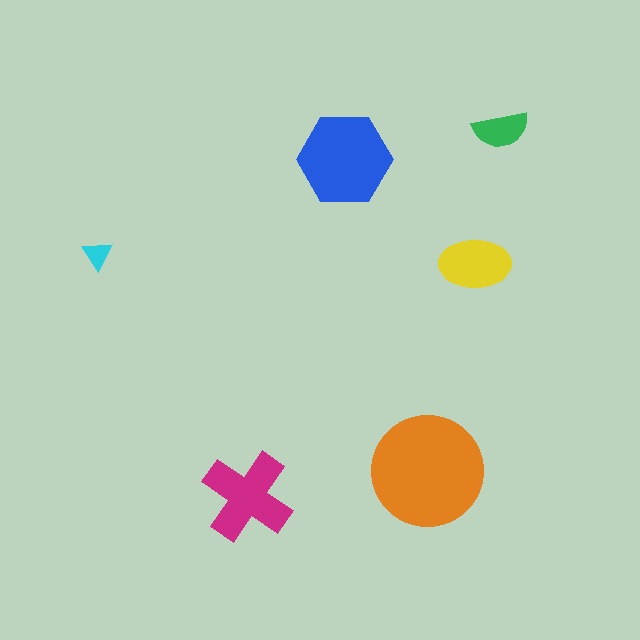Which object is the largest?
The orange circle.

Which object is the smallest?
The cyan triangle.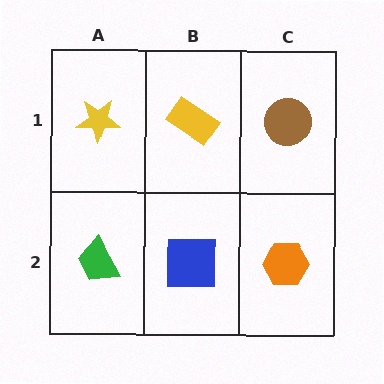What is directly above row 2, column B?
A yellow rectangle.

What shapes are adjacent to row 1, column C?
An orange hexagon (row 2, column C), a yellow rectangle (row 1, column B).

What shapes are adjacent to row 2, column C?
A brown circle (row 1, column C), a blue square (row 2, column B).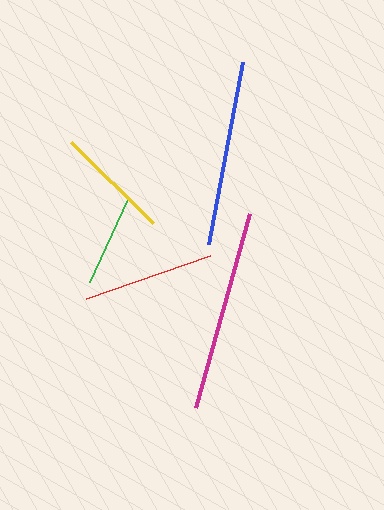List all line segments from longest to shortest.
From longest to shortest: magenta, blue, red, yellow, green.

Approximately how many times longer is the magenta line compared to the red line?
The magenta line is approximately 1.5 times the length of the red line.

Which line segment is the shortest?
The green line is the shortest at approximately 92 pixels.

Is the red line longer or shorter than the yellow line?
The red line is longer than the yellow line.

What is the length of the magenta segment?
The magenta segment is approximately 201 pixels long.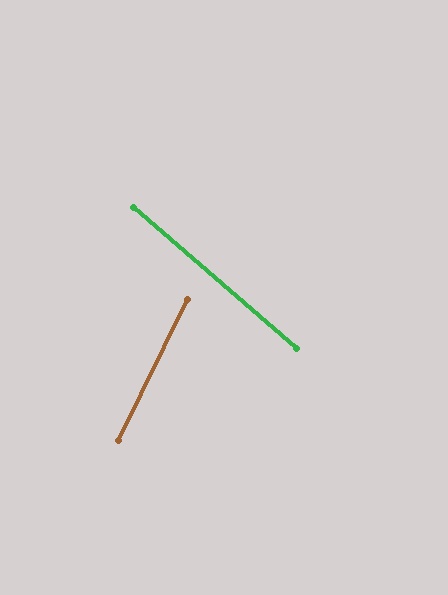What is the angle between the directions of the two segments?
Approximately 75 degrees.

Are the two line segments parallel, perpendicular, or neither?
Neither parallel nor perpendicular — they differ by about 75°.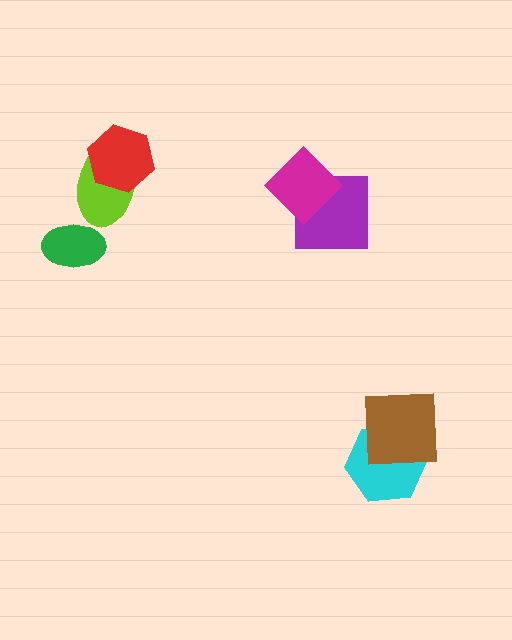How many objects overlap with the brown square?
1 object overlaps with the brown square.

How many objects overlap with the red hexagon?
1 object overlaps with the red hexagon.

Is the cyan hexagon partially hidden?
Yes, it is partially covered by another shape.